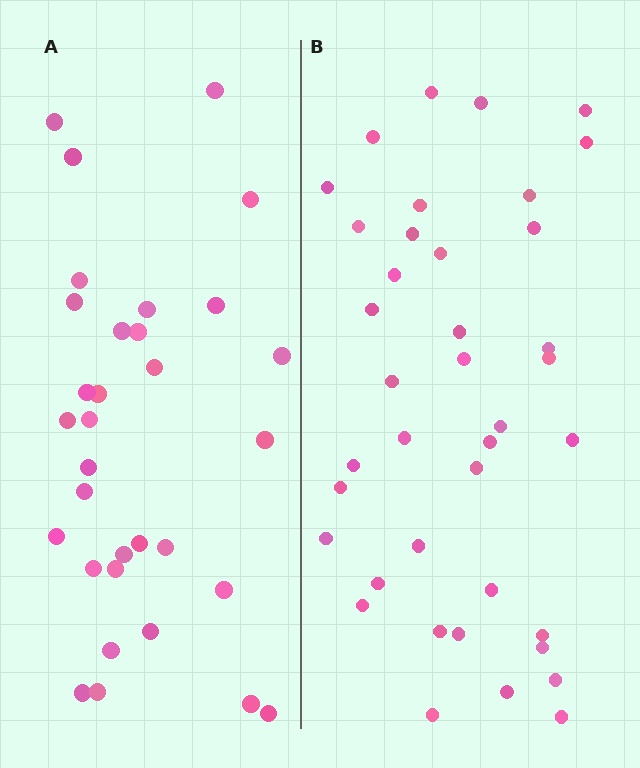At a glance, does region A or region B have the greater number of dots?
Region B (the right region) has more dots.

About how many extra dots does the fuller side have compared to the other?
Region B has roughly 8 or so more dots than region A.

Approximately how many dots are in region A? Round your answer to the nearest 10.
About 30 dots. (The exact count is 32, which rounds to 30.)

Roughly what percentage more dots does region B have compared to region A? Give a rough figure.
About 20% more.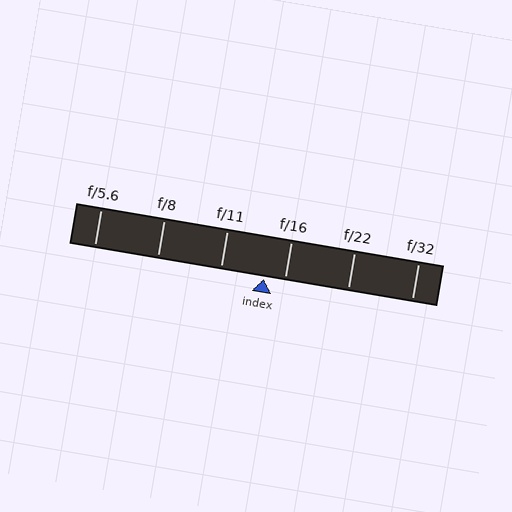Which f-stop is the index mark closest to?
The index mark is closest to f/16.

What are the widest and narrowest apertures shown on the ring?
The widest aperture shown is f/5.6 and the narrowest is f/32.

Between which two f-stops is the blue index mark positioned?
The index mark is between f/11 and f/16.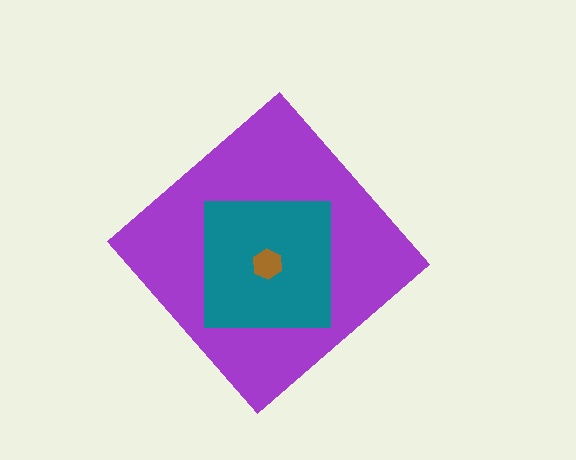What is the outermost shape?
The purple diamond.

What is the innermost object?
The brown hexagon.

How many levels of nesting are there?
3.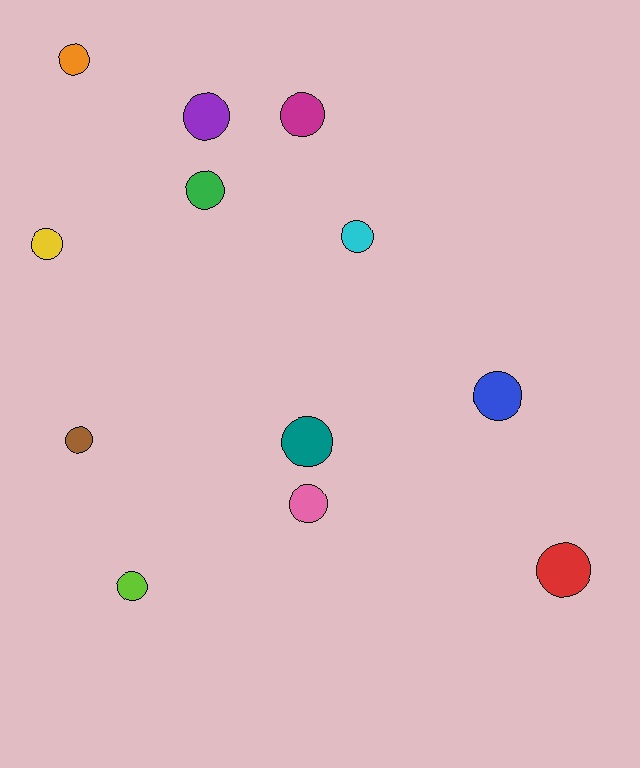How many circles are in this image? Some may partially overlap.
There are 12 circles.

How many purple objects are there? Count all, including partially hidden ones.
There is 1 purple object.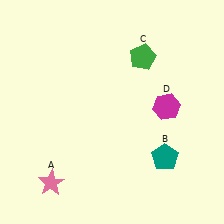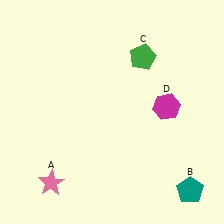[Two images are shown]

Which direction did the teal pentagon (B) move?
The teal pentagon (B) moved down.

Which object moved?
The teal pentagon (B) moved down.